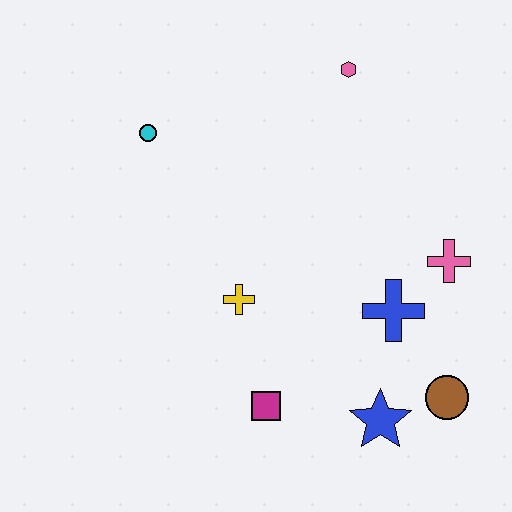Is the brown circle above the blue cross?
No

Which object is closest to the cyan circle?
The yellow cross is closest to the cyan circle.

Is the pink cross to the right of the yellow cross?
Yes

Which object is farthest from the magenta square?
The pink hexagon is farthest from the magenta square.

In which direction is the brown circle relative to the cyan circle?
The brown circle is to the right of the cyan circle.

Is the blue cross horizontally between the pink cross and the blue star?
Yes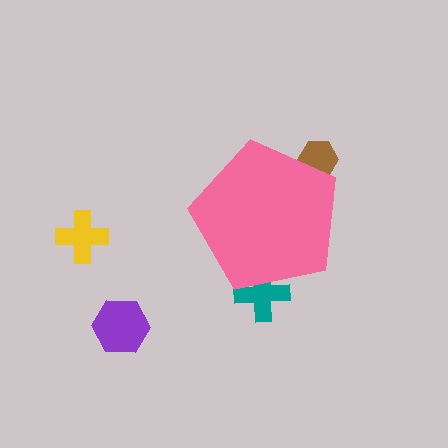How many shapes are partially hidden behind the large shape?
2 shapes are partially hidden.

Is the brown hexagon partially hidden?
Yes, the brown hexagon is partially hidden behind the pink pentagon.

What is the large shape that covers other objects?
A pink pentagon.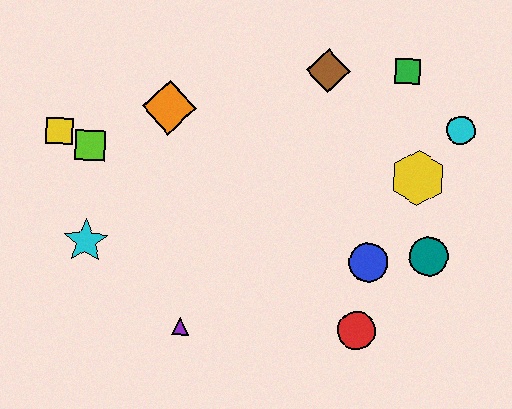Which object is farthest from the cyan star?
The cyan circle is farthest from the cyan star.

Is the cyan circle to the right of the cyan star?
Yes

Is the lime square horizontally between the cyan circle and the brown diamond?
No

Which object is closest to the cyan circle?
The yellow hexagon is closest to the cyan circle.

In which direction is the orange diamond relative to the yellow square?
The orange diamond is to the right of the yellow square.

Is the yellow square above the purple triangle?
Yes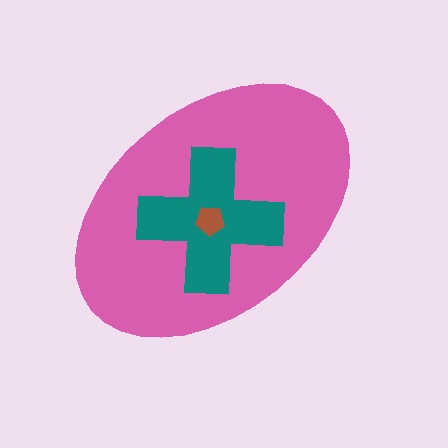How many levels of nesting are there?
3.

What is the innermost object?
The brown pentagon.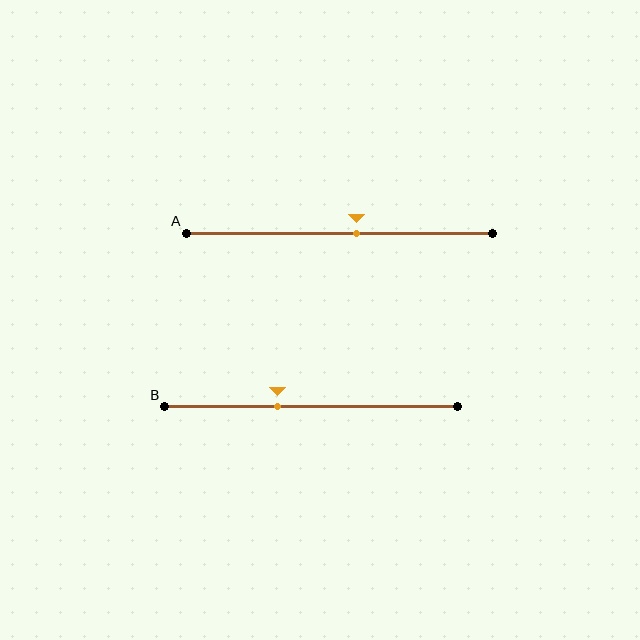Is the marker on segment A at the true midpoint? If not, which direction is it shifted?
No, the marker on segment A is shifted to the right by about 5% of the segment length.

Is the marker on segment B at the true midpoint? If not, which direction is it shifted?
No, the marker on segment B is shifted to the left by about 12% of the segment length.